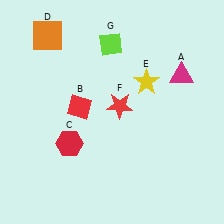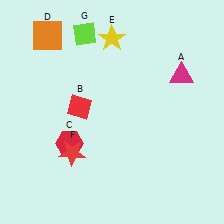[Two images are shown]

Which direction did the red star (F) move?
The red star (F) moved left.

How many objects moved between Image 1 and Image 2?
3 objects moved between the two images.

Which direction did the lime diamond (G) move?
The lime diamond (G) moved left.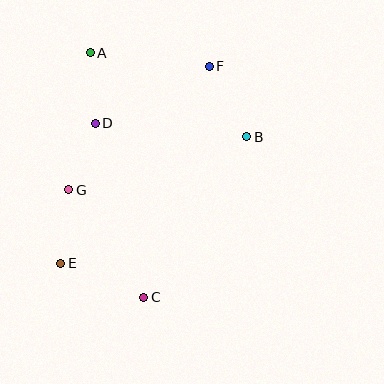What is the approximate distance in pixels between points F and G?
The distance between F and G is approximately 187 pixels.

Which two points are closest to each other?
Points A and D are closest to each other.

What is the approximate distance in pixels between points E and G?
The distance between E and G is approximately 74 pixels.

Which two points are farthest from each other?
Points A and C are farthest from each other.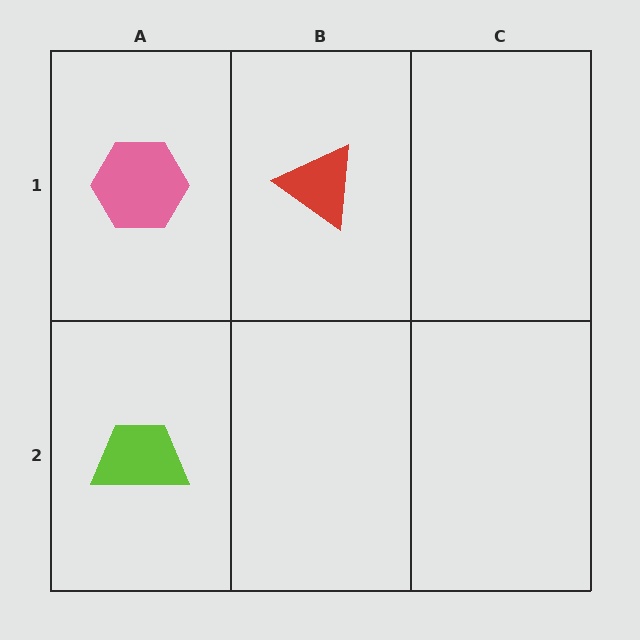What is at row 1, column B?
A red triangle.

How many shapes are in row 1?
2 shapes.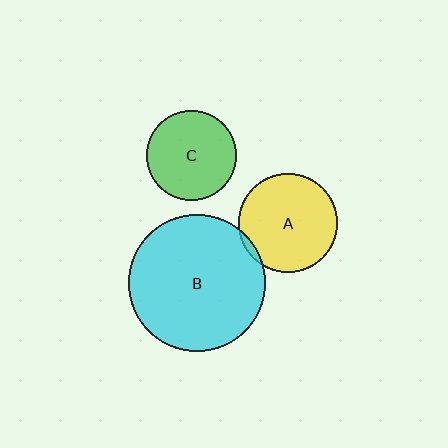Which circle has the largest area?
Circle B (cyan).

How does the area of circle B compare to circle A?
Approximately 1.9 times.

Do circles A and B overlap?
Yes.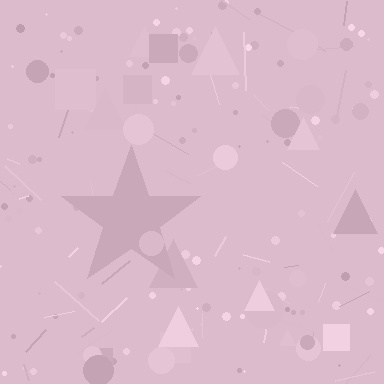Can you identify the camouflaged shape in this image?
The camouflaged shape is a star.